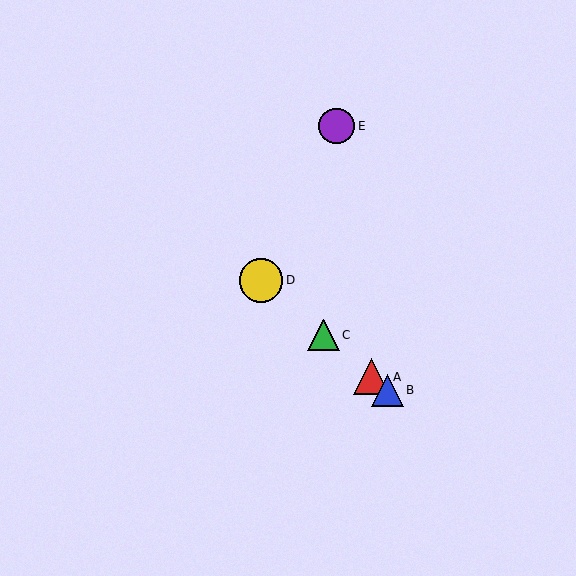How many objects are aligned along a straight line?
4 objects (A, B, C, D) are aligned along a straight line.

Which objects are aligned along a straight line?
Objects A, B, C, D are aligned along a straight line.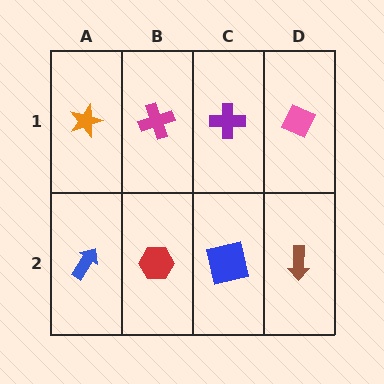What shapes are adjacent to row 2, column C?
A purple cross (row 1, column C), a red hexagon (row 2, column B), a brown arrow (row 2, column D).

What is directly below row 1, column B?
A red hexagon.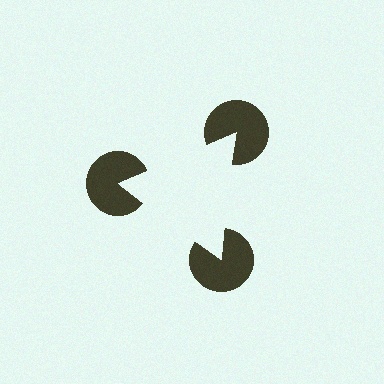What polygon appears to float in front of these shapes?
An illusory triangle — its edges are inferred from the aligned wedge cuts in the pac-man discs, not physically drawn.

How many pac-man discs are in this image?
There are 3 — one at each vertex of the illusory triangle.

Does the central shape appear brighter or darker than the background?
It typically appears slightly brighter than the background, even though no actual brightness change is drawn.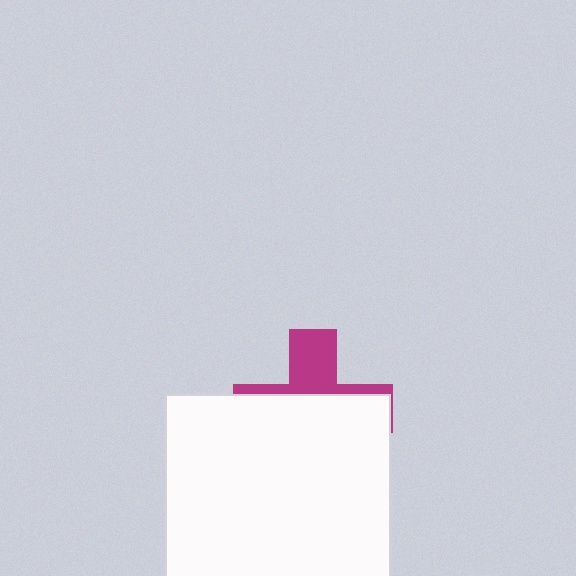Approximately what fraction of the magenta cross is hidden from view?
Roughly 68% of the magenta cross is hidden behind the white rectangle.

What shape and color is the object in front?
The object in front is a white rectangle.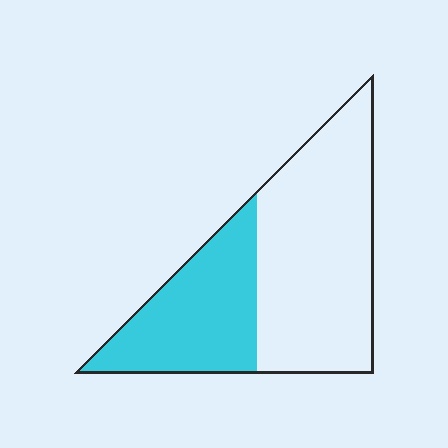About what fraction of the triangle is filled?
About three eighths (3/8).